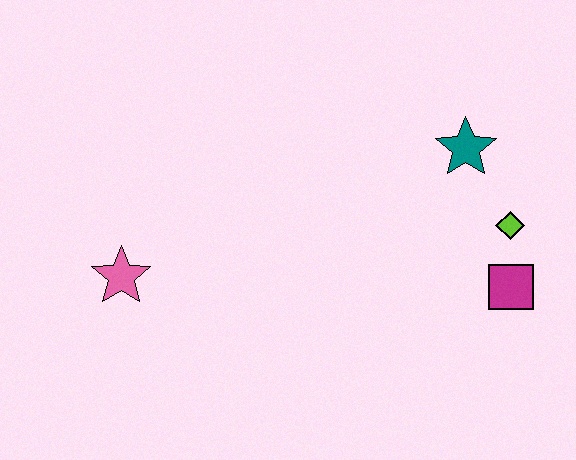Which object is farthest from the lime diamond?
The pink star is farthest from the lime diamond.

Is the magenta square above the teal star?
No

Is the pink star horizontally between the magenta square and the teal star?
No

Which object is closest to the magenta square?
The lime diamond is closest to the magenta square.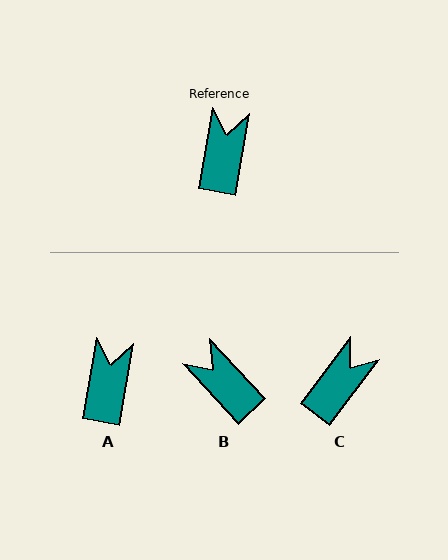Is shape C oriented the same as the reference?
No, it is off by about 27 degrees.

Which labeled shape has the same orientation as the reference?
A.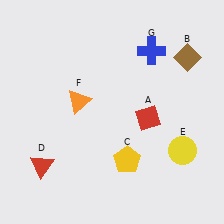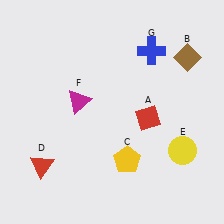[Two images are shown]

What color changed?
The triangle (F) changed from orange in Image 1 to magenta in Image 2.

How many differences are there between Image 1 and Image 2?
There is 1 difference between the two images.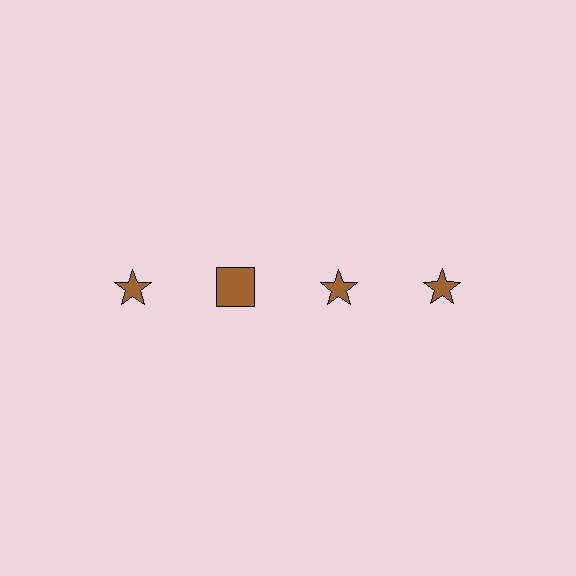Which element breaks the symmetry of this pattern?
The brown square in the top row, second from left column breaks the symmetry. All other shapes are brown stars.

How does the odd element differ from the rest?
It has a different shape: square instead of star.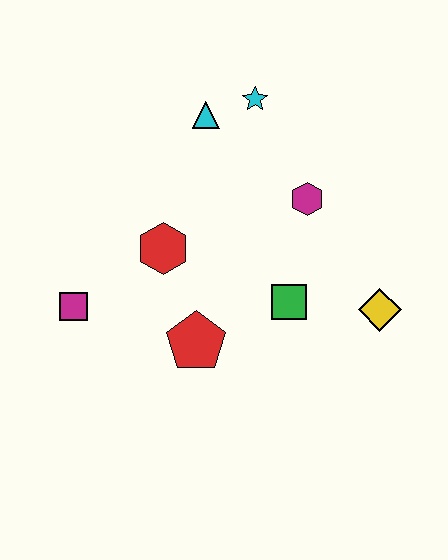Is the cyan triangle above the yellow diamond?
Yes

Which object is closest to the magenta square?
The red hexagon is closest to the magenta square.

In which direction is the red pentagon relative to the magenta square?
The red pentagon is to the right of the magenta square.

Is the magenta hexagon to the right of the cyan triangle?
Yes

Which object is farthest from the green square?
The magenta square is farthest from the green square.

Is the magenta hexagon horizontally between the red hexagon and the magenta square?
No